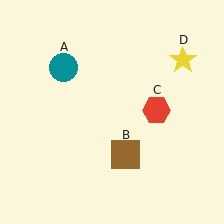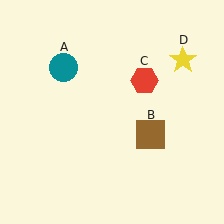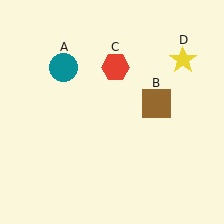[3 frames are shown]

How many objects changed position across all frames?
2 objects changed position: brown square (object B), red hexagon (object C).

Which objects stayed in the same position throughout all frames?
Teal circle (object A) and yellow star (object D) remained stationary.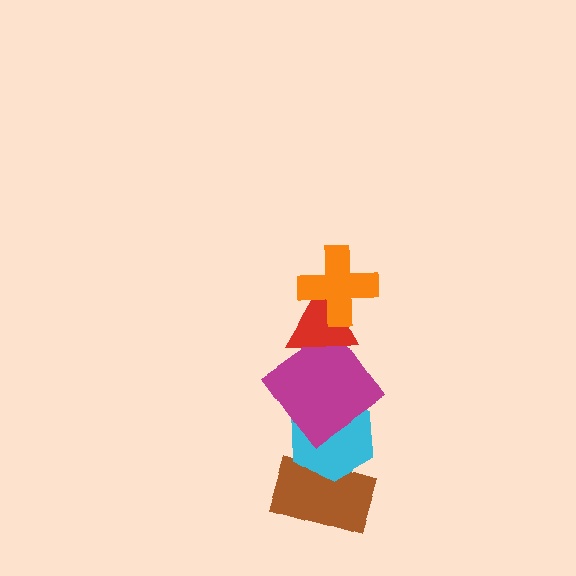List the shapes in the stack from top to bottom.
From top to bottom: the orange cross, the red triangle, the magenta diamond, the cyan hexagon, the brown rectangle.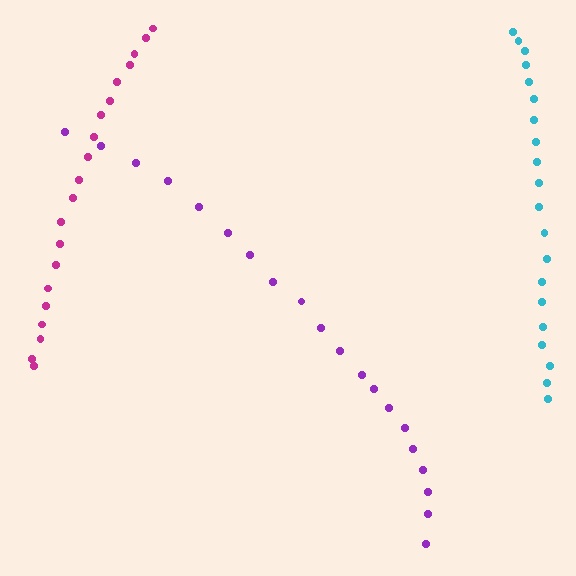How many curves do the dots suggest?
There are 3 distinct paths.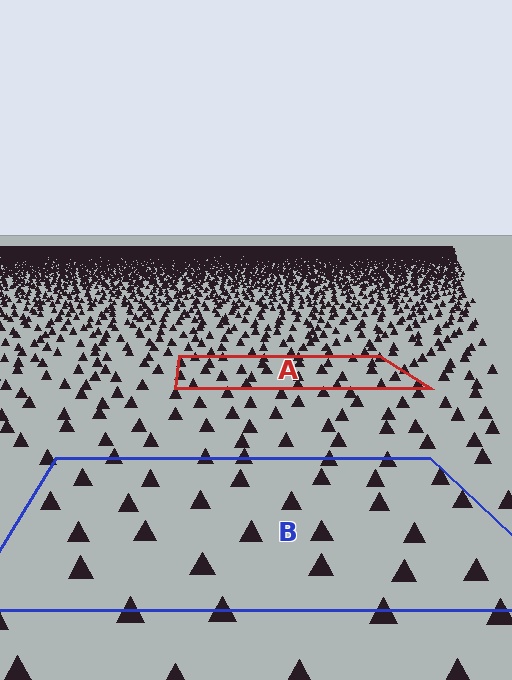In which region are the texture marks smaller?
The texture marks are smaller in region A, because it is farther away.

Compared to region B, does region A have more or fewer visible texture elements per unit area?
Region A has more texture elements per unit area — they are packed more densely because it is farther away.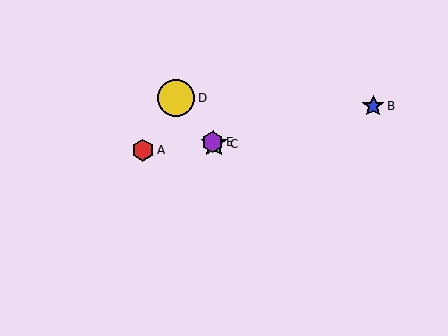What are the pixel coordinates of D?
Object D is at (176, 98).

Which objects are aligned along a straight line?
Objects C, D, E are aligned along a straight line.